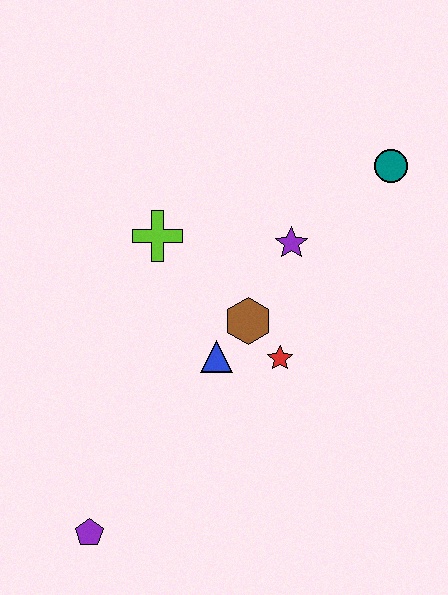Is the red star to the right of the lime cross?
Yes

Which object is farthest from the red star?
The purple pentagon is farthest from the red star.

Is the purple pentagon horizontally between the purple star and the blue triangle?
No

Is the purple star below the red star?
No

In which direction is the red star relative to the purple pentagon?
The red star is to the right of the purple pentagon.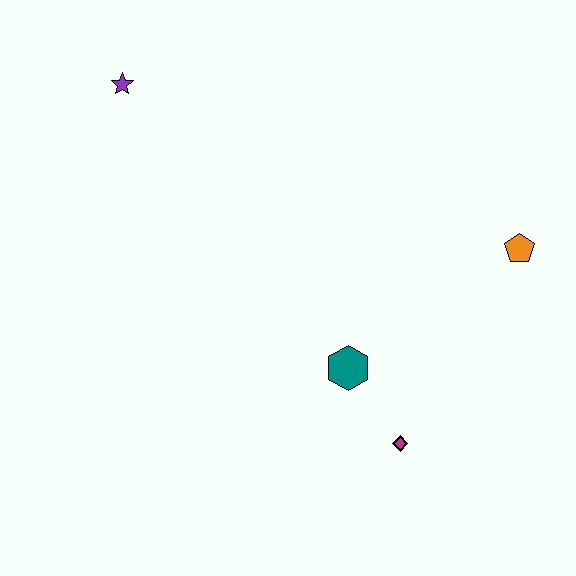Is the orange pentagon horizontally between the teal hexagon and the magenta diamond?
No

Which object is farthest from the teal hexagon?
The purple star is farthest from the teal hexagon.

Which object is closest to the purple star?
The teal hexagon is closest to the purple star.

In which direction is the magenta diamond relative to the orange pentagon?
The magenta diamond is below the orange pentagon.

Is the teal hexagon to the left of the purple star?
No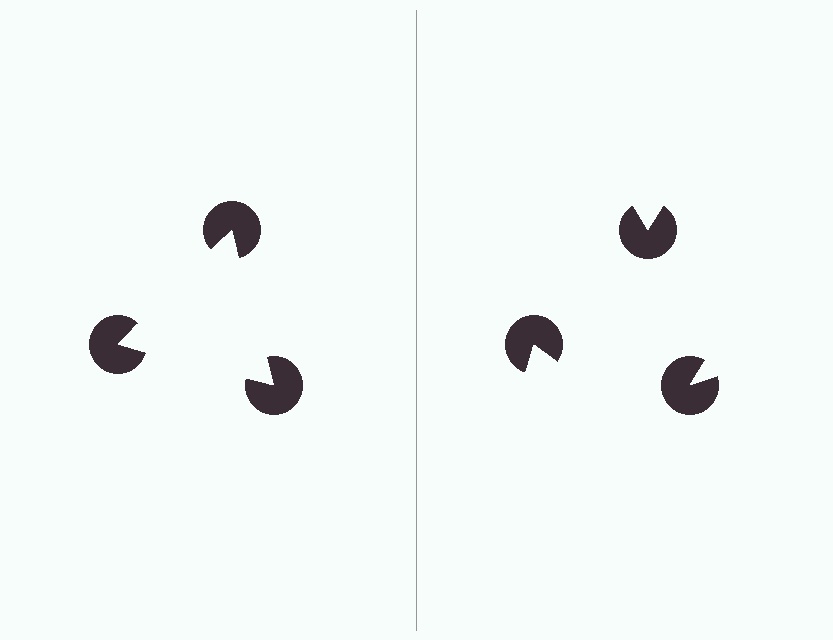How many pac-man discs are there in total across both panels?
6 — 3 on each side.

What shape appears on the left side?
An illusory triangle.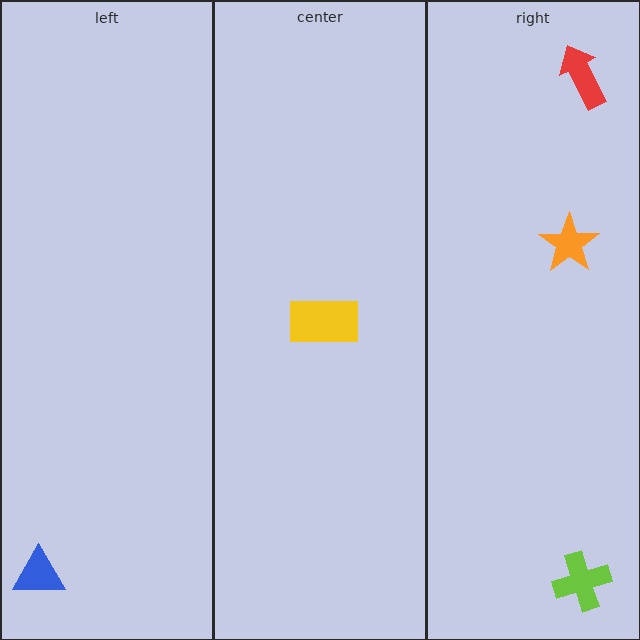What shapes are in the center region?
The yellow rectangle.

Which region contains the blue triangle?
The left region.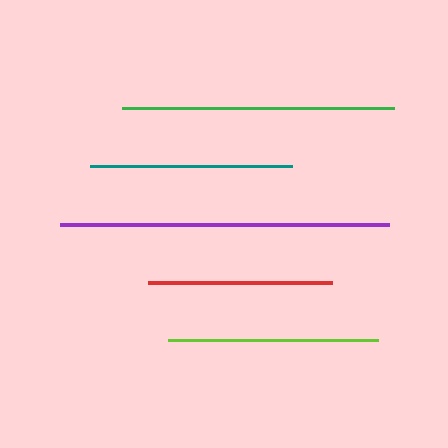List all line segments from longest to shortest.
From longest to shortest: purple, green, lime, teal, red.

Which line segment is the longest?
The purple line is the longest at approximately 329 pixels.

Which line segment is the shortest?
The red line is the shortest at approximately 184 pixels.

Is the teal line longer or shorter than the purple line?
The purple line is longer than the teal line.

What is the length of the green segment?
The green segment is approximately 272 pixels long.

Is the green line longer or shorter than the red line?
The green line is longer than the red line.